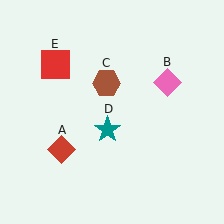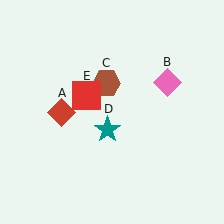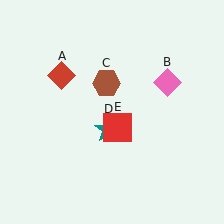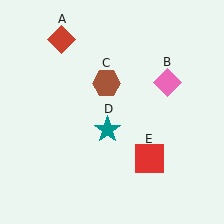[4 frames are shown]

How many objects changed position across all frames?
2 objects changed position: red diamond (object A), red square (object E).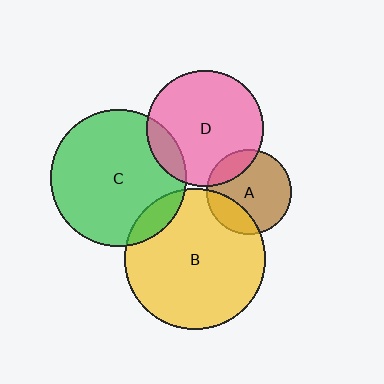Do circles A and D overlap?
Yes.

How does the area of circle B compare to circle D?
Approximately 1.5 times.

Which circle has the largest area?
Circle B (yellow).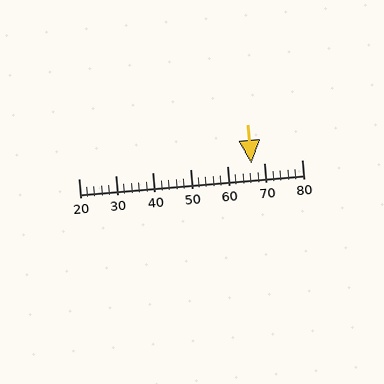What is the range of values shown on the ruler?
The ruler shows values from 20 to 80.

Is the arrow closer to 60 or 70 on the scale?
The arrow is closer to 70.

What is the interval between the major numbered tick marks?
The major tick marks are spaced 10 units apart.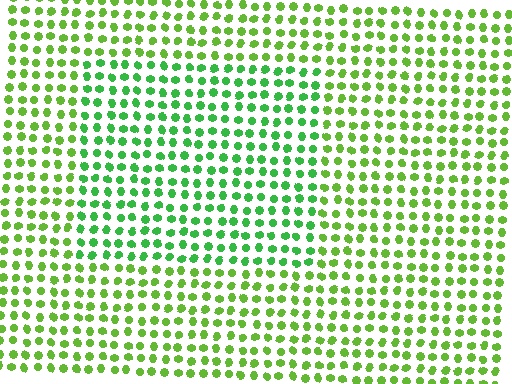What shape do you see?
I see a rectangle.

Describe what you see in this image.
The image is filled with small lime elements in a uniform arrangement. A rectangle-shaped region is visible where the elements are tinted to a slightly different hue, forming a subtle color boundary.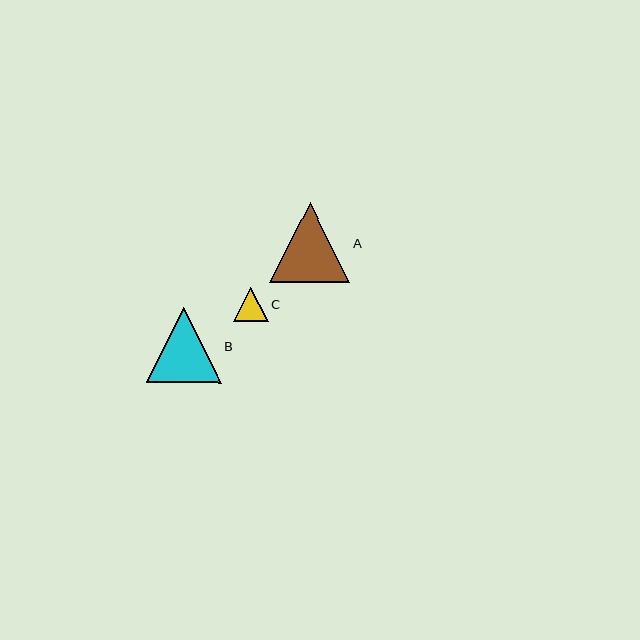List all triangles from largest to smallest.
From largest to smallest: A, B, C.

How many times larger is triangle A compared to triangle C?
Triangle A is approximately 2.3 times the size of triangle C.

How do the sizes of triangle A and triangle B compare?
Triangle A and triangle B are approximately the same size.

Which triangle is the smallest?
Triangle C is the smallest with a size of approximately 35 pixels.